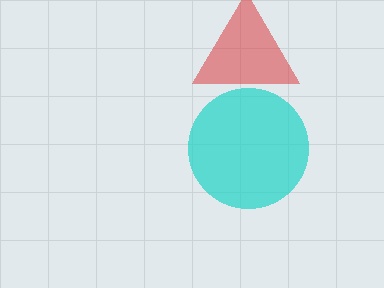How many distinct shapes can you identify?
There are 2 distinct shapes: a cyan circle, a red triangle.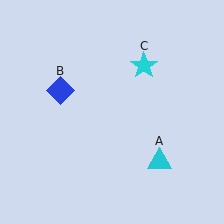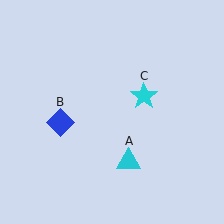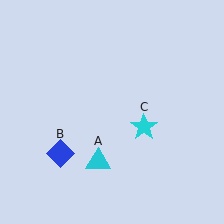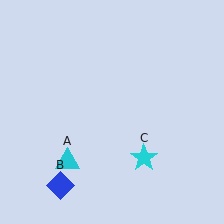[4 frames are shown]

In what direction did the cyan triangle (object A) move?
The cyan triangle (object A) moved left.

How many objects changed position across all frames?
3 objects changed position: cyan triangle (object A), blue diamond (object B), cyan star (object C).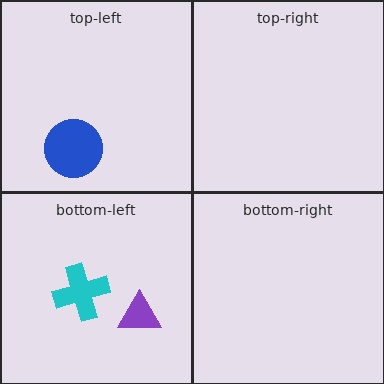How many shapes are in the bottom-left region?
2.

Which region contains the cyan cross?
The bottom-left region.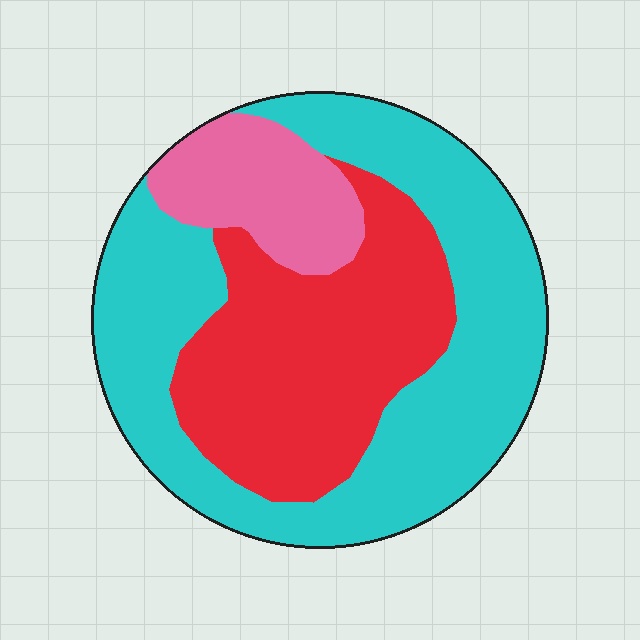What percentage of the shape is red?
Red takes up about one third (1/3) of the shape.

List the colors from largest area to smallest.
From largest to smallest: cyan, red, pink.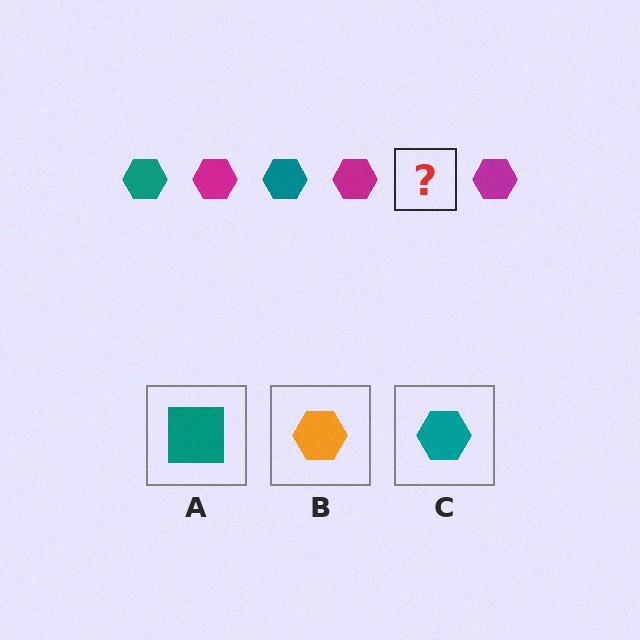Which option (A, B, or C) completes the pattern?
C.